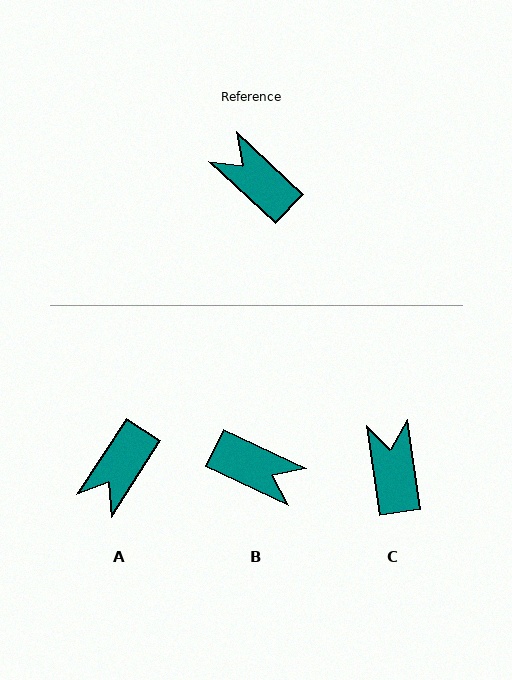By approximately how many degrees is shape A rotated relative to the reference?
Approximately 100 degrees counter-clockwise.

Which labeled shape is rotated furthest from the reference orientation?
B, about 162 degrees away.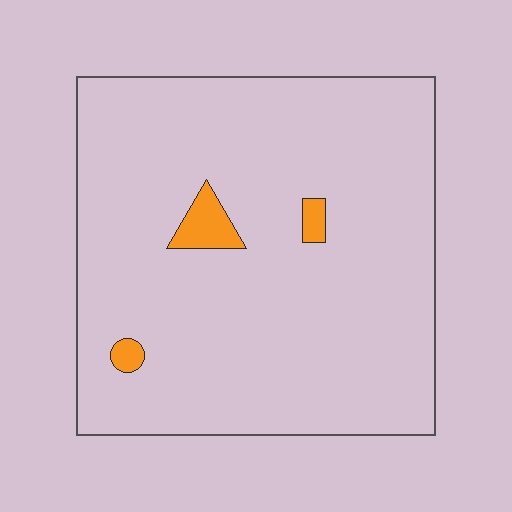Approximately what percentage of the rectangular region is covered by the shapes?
Approximately 5%.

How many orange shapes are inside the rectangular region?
3.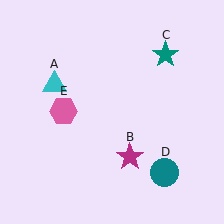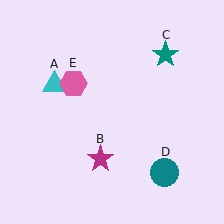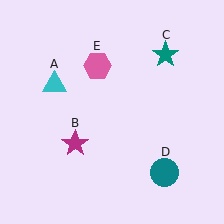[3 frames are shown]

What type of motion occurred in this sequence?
The magenta star (object B), pink hexagon (object E) rotated clockwise around the center of the scene.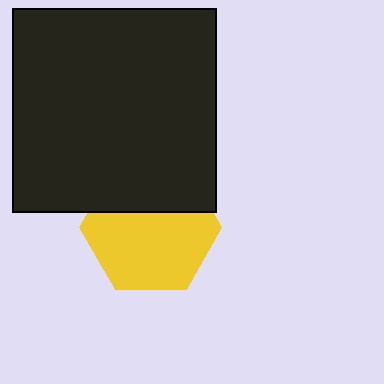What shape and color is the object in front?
The object in front is a black square.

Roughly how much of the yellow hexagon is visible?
About half of it is visible (roughly 64%).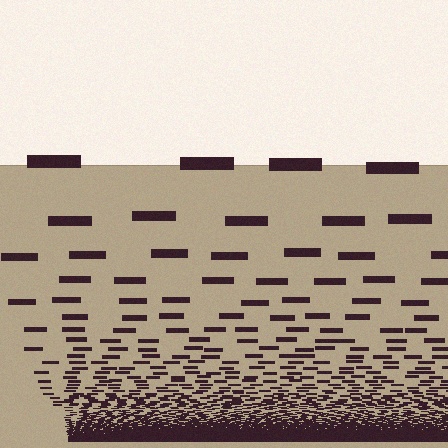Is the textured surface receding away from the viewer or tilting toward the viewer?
The surface appears to tilt toward the viewer. Texture elements get larger and sparser toward the top.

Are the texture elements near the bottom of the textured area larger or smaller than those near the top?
Smaller. The gradient is inverted — elements near the bottom are smaller and denser.